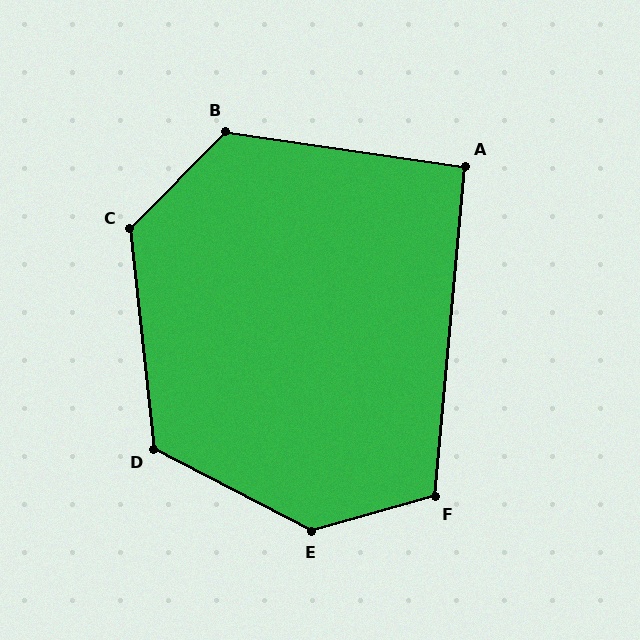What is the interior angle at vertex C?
Approximately 129 degrees (obtuse).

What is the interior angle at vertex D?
Approximately 123 degrees (obtuse).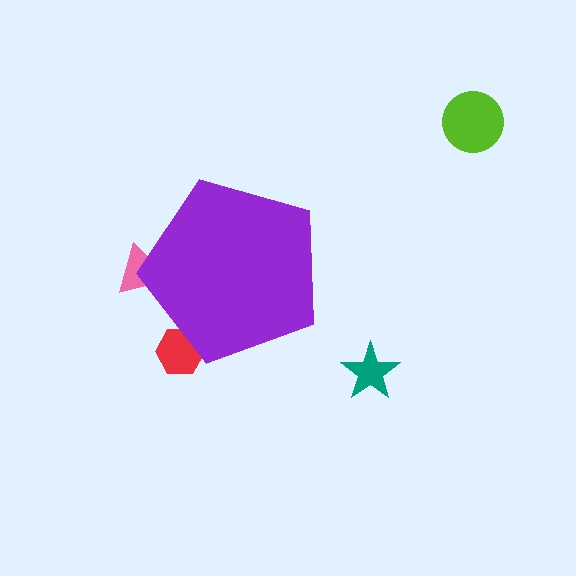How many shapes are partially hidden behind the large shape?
2 shapes are partially hidden.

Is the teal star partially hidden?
No, the teal star is fully visible.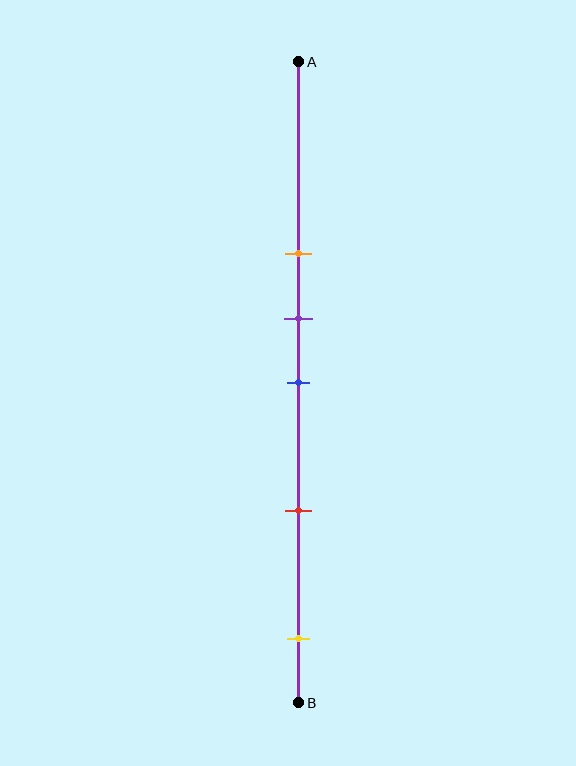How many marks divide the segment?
There are 5 marks dividing the segment.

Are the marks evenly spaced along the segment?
No, the marks are not evenly spaced.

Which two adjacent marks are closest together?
The purple and blue marks are the closest adjacent pair.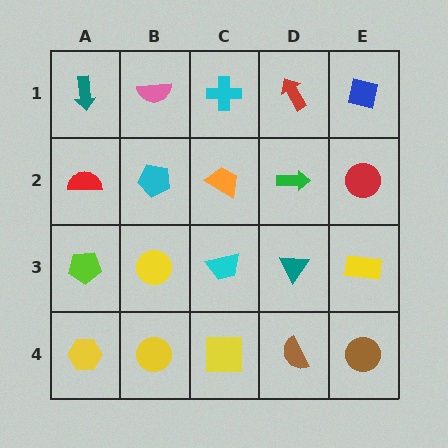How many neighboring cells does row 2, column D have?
4.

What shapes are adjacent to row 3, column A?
A red semicircle (row 2, column A), a yellow hexagon (row 4, column A), a yellow circle (row 3, column B).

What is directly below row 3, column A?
A yellow hexagon.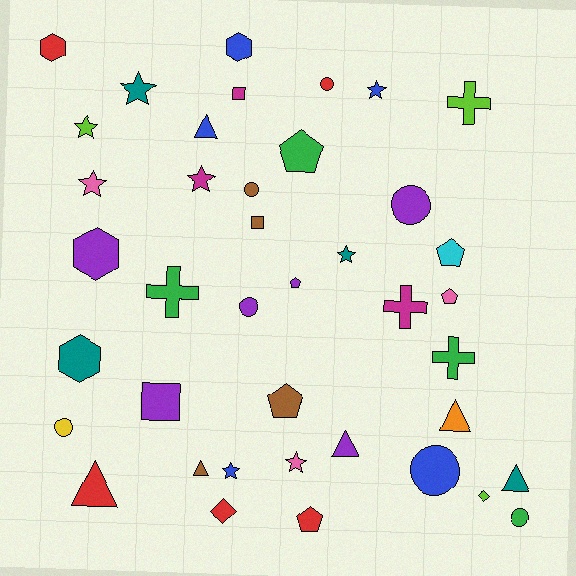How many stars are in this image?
There are 8 stars.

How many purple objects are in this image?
There are 6 purple objects.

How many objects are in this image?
There are 40 objects.